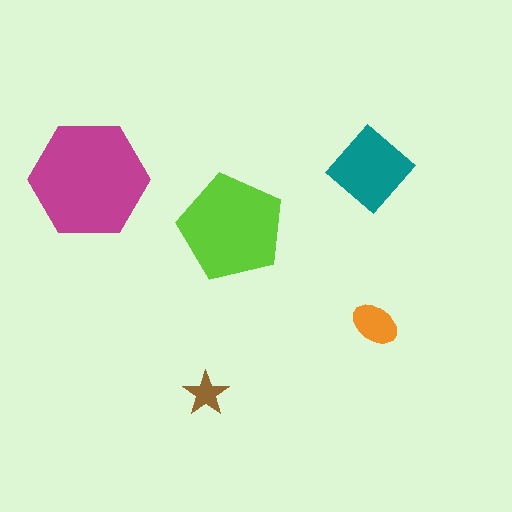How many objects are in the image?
There are 5 objects in the image.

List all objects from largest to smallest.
The magenta hexagon, the lime pentagon, the teal diamond, the orange ellipse, the brown star.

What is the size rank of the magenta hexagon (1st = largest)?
1st.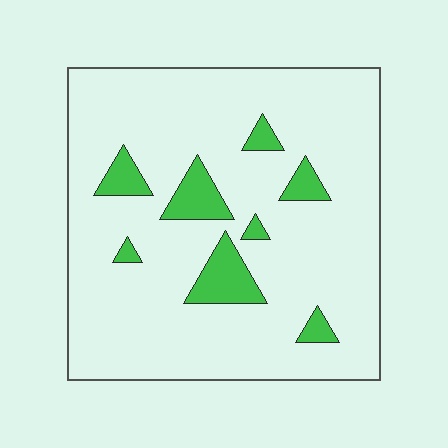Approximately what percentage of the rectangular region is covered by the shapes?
Approximately 10%.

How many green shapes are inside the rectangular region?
8.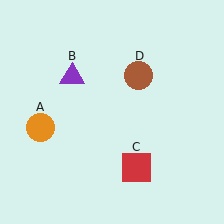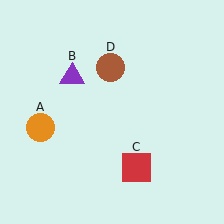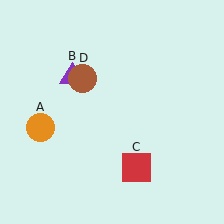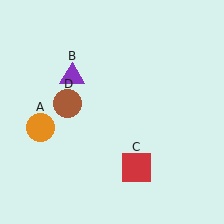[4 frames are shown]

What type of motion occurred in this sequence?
The brown circle (object D) rotated counterclockwise around the center of the scene.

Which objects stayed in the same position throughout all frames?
Orange circle (object A) and purple triangle (object B) and red square (object C) remained stationary.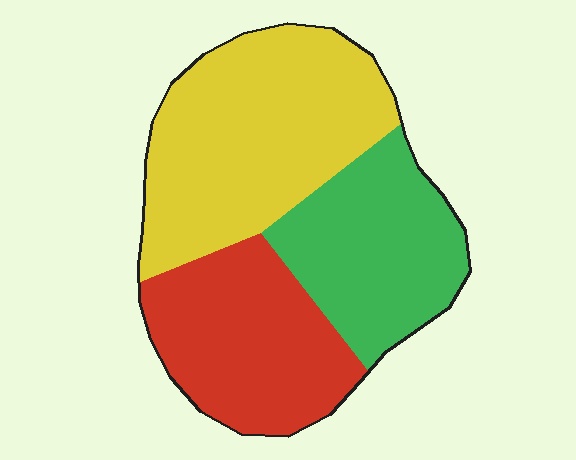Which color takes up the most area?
Yellow, at roughly 40%.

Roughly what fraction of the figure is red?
Red takes up about one third (1/3) of the figure.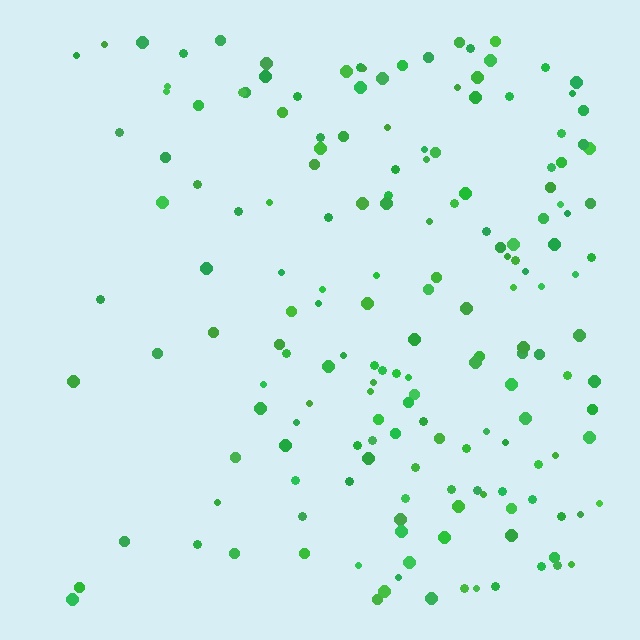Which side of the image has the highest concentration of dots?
The right.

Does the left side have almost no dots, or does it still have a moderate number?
Still a moderate number, just noticeably fewer than the right.